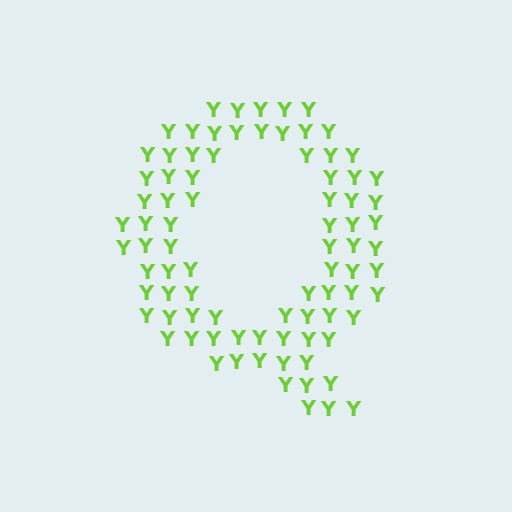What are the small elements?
The small elements are letter Y's.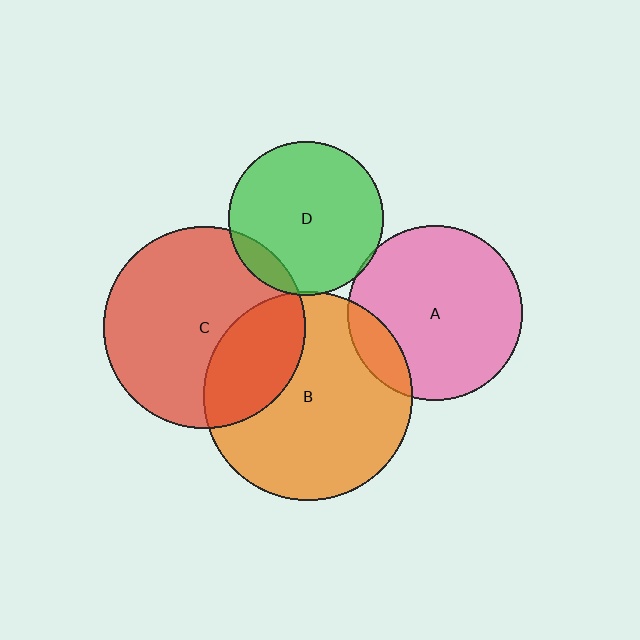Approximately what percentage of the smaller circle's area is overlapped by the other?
Approximately 5%.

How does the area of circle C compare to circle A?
Approximately 1.3 times.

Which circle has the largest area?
Circle B (orange).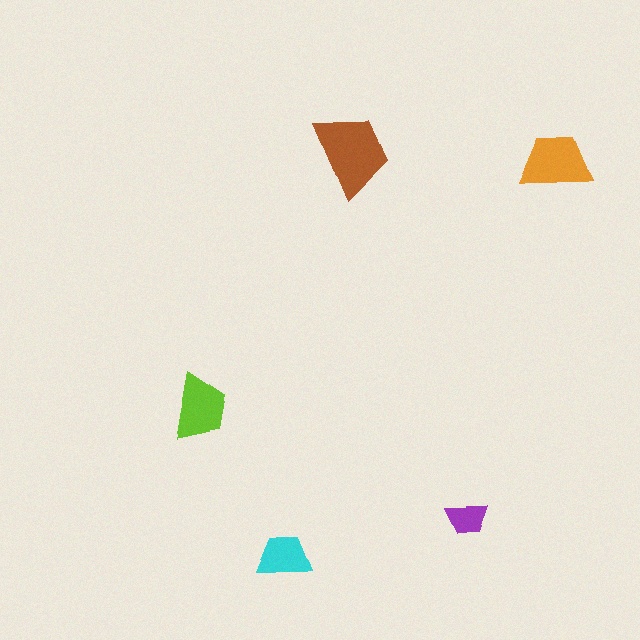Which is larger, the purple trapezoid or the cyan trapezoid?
The cyan one.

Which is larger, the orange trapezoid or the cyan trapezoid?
The orange one.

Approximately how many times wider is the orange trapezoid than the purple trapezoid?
About 1.5 times wider.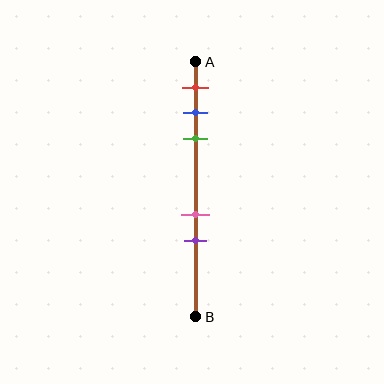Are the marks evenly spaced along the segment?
No, the marks are not evenly spaced.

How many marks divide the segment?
There are 5 marks dividing the segment.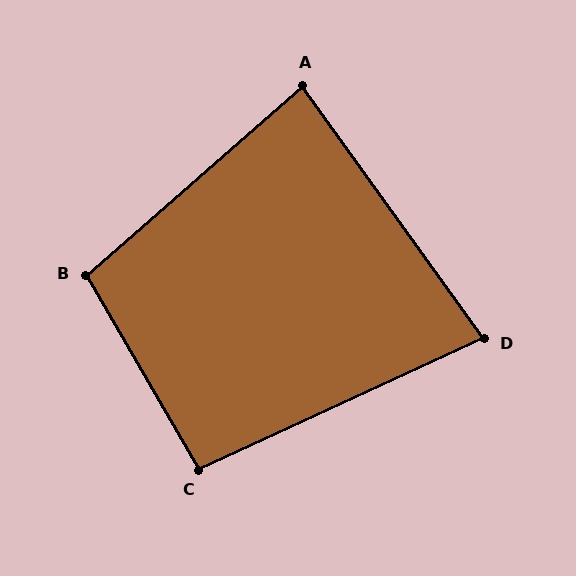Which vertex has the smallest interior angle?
D, at approximately 79 degrees.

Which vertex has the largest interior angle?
B, at approximately 101 degrees.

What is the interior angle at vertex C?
Approximately 95 degrees (obtuse).